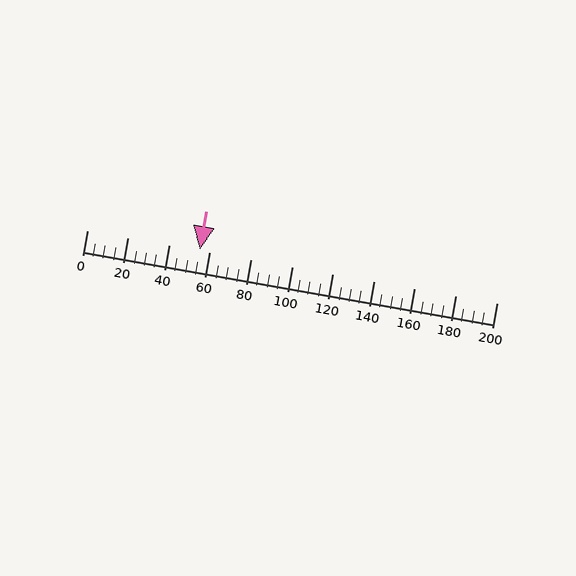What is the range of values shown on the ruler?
The ruler shows values from 0 to 200.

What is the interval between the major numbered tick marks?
The major tick marks are spaced 20 units apart.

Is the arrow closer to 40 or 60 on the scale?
The arrow is closer to 60.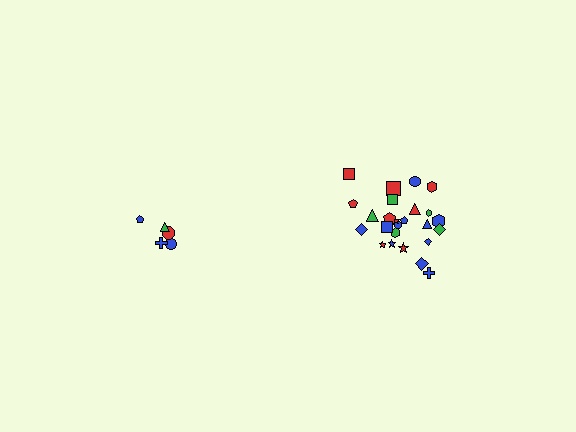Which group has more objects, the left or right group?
The right group.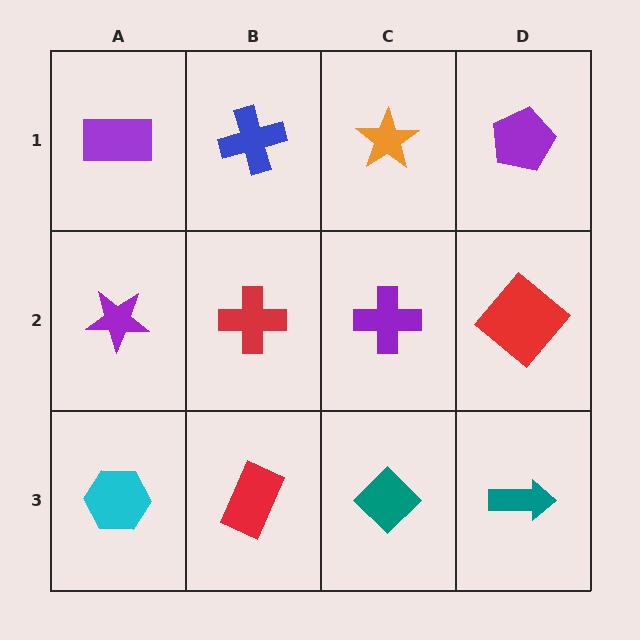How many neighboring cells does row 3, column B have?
3.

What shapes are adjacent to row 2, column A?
A purple rectangle (row 1, column A), a cyan hexagon (row 3, column A), a red cross (row 2, column B).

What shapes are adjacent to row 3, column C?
A purple cross (row 2, column C), a red rectangle (row 3, column B), a teal arrow (row 3, column D).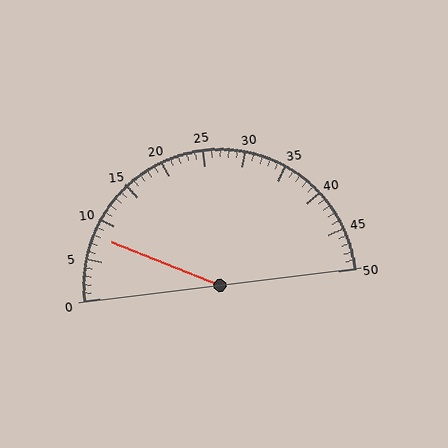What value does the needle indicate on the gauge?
The needle indicates approximately 8.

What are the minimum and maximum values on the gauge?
The gauge ranges from 0 to 50.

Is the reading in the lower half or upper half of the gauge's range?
The reading is in the lower half of the range (0 to 50).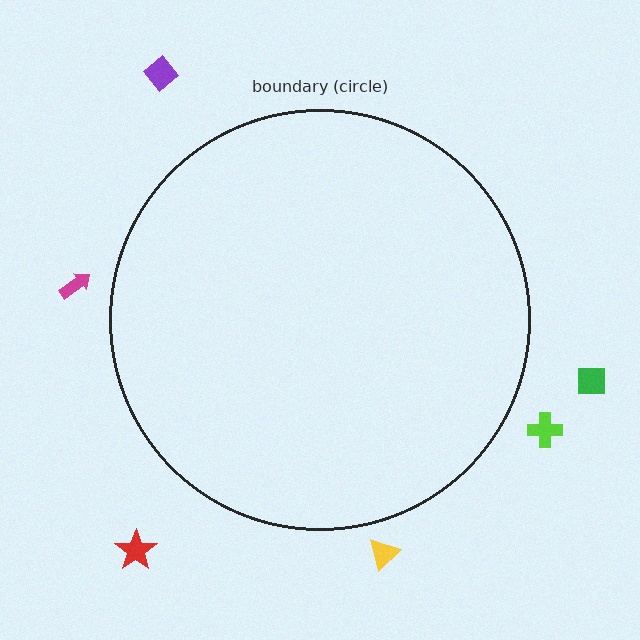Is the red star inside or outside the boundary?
Outside.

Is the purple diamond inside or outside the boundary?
Outside.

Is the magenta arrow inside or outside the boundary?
Outside.